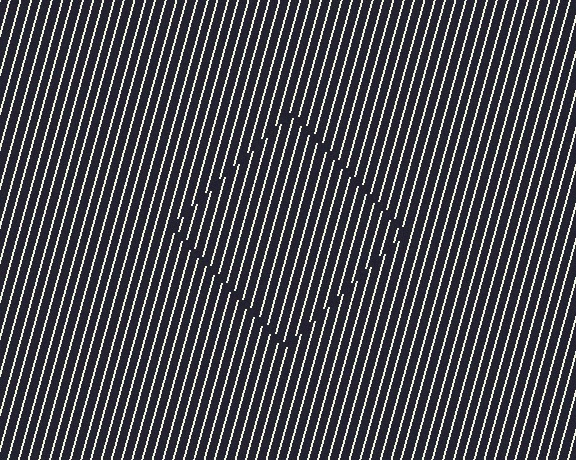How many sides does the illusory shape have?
4 sides — the line-ends trace a square.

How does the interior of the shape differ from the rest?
The interior of the shape contains the same grating, shifted by half a period — the contour is defined by the phase discontinuity where line-ends from the inner and outer gratings abut.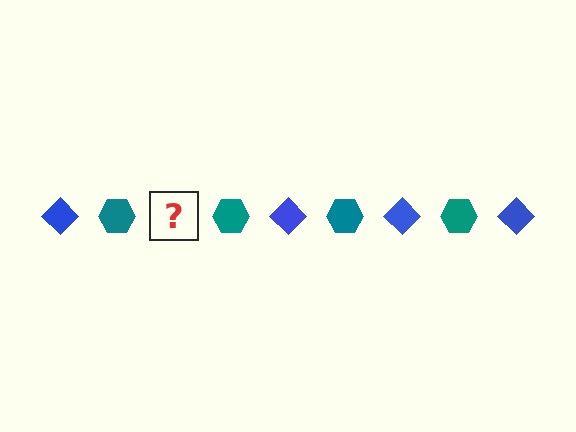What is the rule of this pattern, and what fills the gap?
The rule is that the pattern alternates between blue diamond and teal hexagon. The gap should be filled with a blue diamond.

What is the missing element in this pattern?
The missing element is a blue diamond.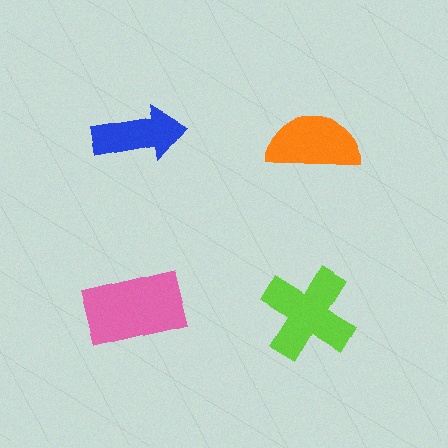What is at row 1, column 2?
An orange semicircle.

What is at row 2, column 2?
A lime cross.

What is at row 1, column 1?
A blue arrow.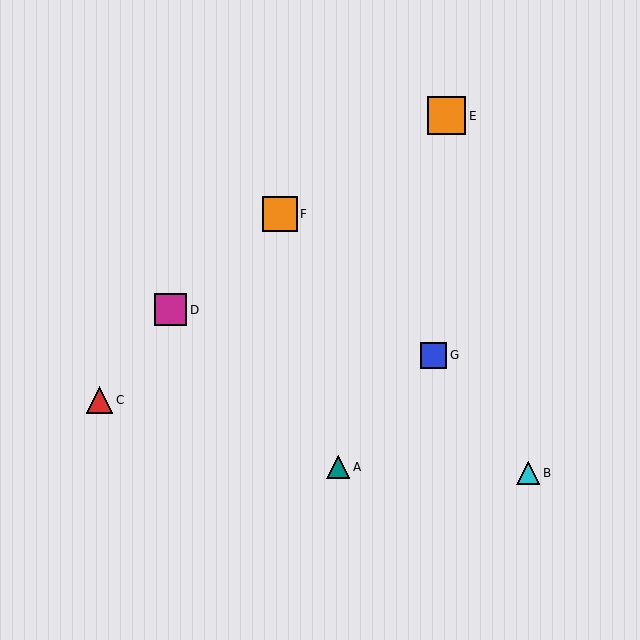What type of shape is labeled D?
Shape D is a magenta square.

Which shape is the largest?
The orange square (labeled E) is the largest.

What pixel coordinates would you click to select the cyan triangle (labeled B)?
Click at (528, 473) to select the cyan triangle B.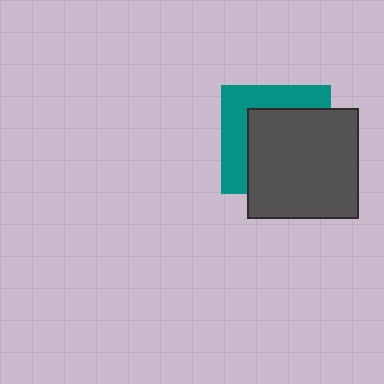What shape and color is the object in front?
The object in front is a dark gray square.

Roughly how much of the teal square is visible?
A small part of it is visible (roughly 39%).